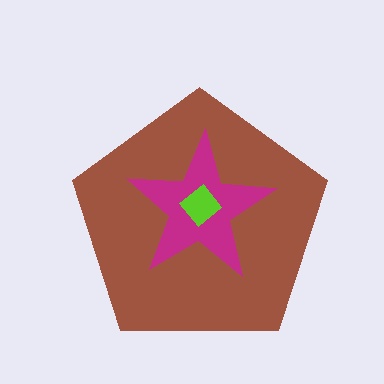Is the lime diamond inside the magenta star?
Yes.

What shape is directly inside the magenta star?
The lime diamond.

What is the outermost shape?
The brown pentagon.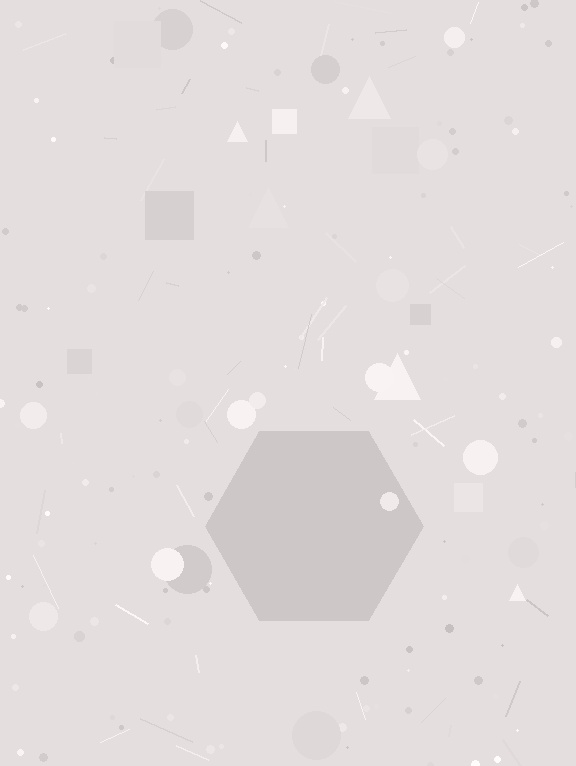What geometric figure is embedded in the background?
A hexagon is embedded in the background.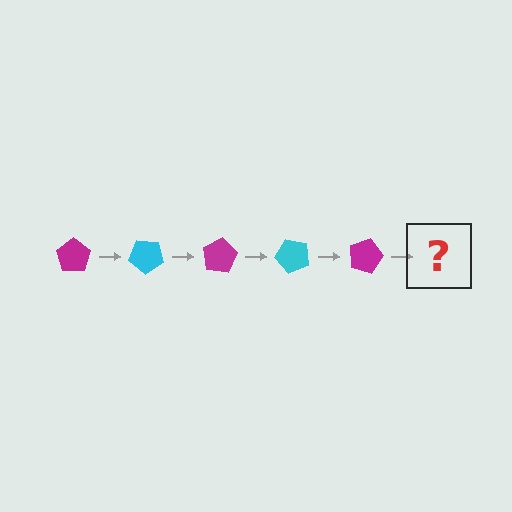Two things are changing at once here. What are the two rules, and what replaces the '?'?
The two rules are that it rotates 40 degrees each step and the color cycles through magenta and cyan. The '?' should be a cyan pentagon, rotated 200 degrees from the start.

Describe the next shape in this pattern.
It should be a cyan pentagon, rotated 200 degrees from the start.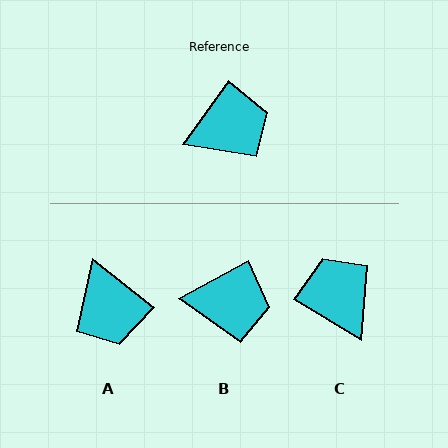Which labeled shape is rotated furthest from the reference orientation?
C, about 95 degrees away.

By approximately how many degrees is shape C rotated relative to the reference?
Approximately 95 degrees counter-clockwise.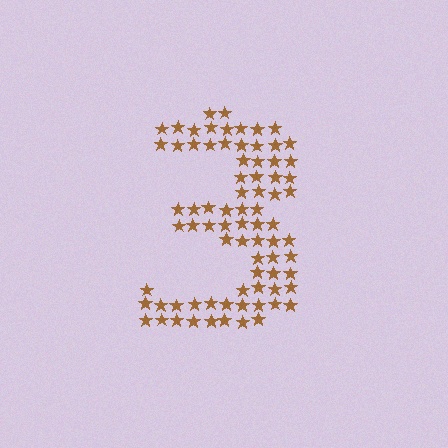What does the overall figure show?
The overall figure shows the digit 3.